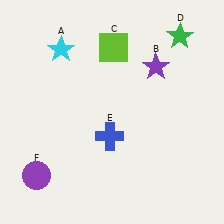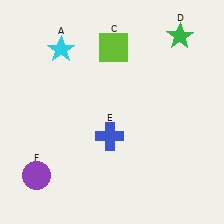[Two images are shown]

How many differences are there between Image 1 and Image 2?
There is 1 difference between the two images.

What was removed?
The purple star (B) was removed in Image 2.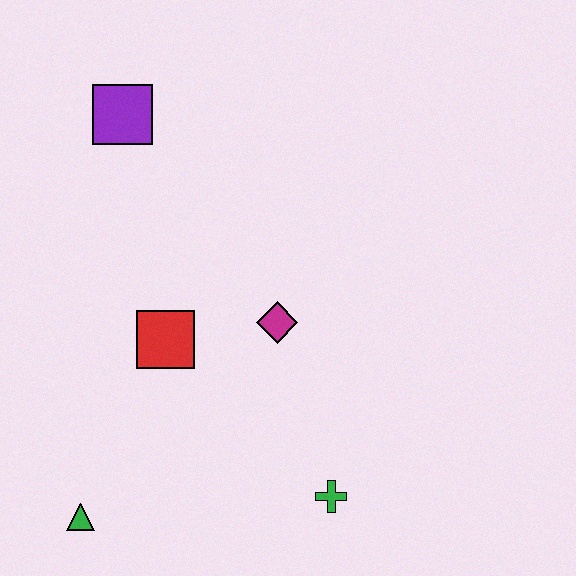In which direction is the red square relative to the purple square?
The red square is below the purple square.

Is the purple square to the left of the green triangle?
No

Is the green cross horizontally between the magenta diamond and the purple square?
No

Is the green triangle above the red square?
No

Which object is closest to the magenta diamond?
The red square is closest to the magenta diamond.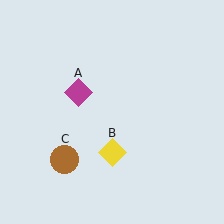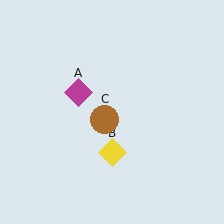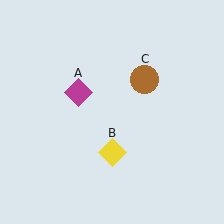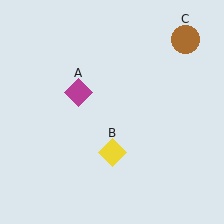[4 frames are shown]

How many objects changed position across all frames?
1 object changed position: brown circle (object C).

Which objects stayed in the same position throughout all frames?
Magenta diamond (object A) and yellow diamond (object B) remained stationary.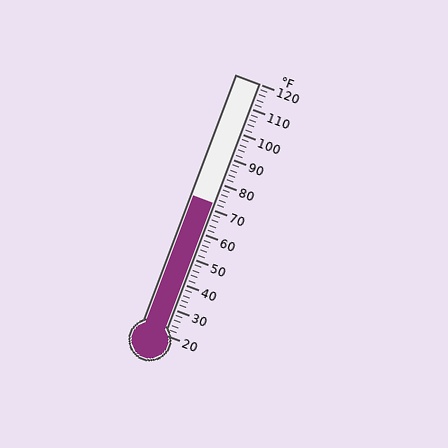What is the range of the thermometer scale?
The thermometer scale ranges from 20°F to 120°F.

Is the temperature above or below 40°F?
The temperature is above 40°F.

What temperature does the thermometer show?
The thermometer shows approximately 72°F.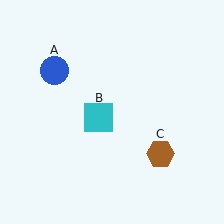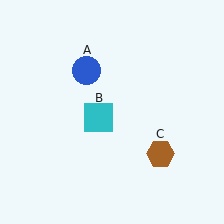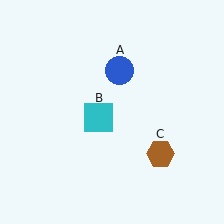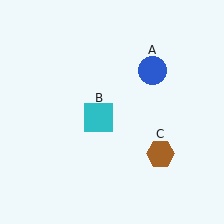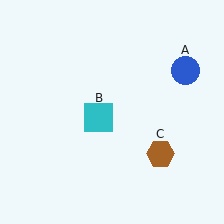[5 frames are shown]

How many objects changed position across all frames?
1 object changed position: blue circle (object A).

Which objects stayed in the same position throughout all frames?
Cyan square (object B) and brown hexagon (object C) remained stationary.